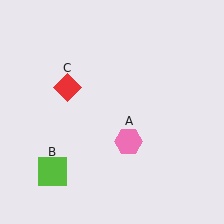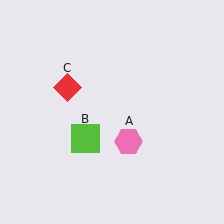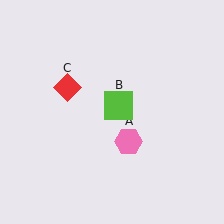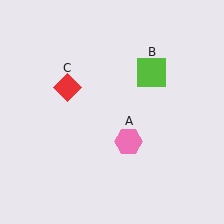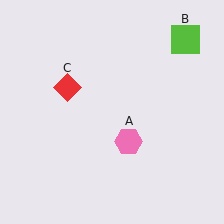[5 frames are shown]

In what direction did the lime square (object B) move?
The lime square (object B) moved up and to the right.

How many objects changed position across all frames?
1 object changed position: lime square (object B).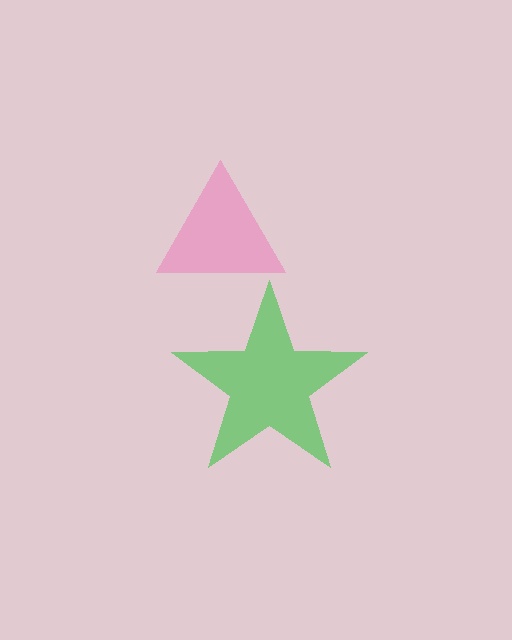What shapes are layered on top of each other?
The layered shapes are: a green star, a pink triangle.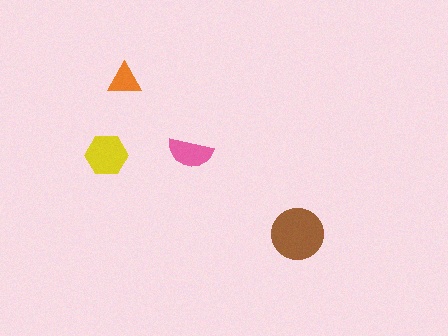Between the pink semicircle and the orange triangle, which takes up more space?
The pink semicircle.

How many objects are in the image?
There are 4 objects in the image.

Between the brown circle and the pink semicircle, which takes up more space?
The brown circle.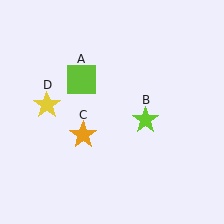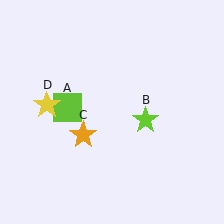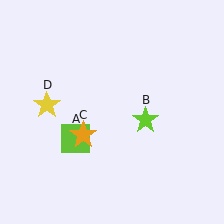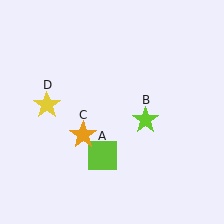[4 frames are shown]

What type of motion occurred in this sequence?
The lime square (object A) rotated counterclockwise around the center of the scene.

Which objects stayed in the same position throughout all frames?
Lime star (object B) and orange star (object C) and yellow star (object D) remained stationary.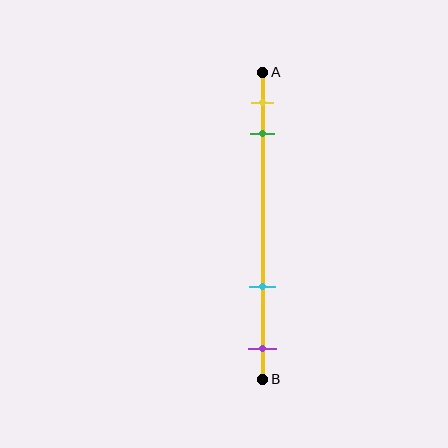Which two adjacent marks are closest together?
The yellow and green marks are the closest adjacent pair.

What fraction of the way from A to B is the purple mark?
The purple mark is approximately 90% (0.9) of the way from A to B.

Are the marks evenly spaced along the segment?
No, the marks are not evenly spaced.